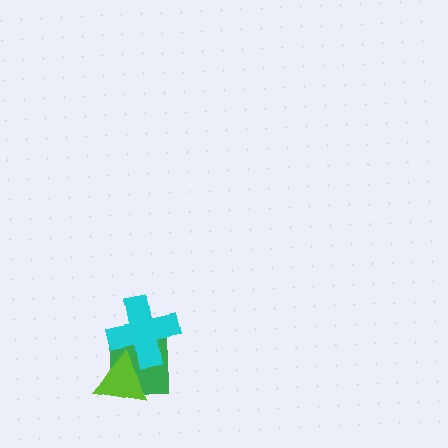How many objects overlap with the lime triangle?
2 objects overlap with the lime triangle.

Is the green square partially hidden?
Yes, it is partially covered by another shape.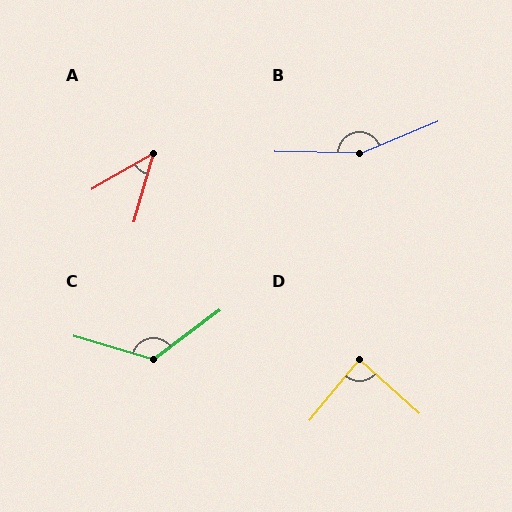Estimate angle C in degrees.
Approximately 127 degrees.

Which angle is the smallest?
A, at approximately 44 degrees.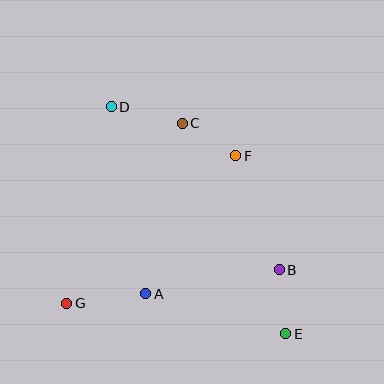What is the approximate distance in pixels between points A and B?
The distance between A and B is approximately 136 pixels.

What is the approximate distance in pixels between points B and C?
The distance between B and C is approximately 176 pixels.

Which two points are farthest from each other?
Points D and E are farthest from each other.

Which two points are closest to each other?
Points C and F are closest to each other.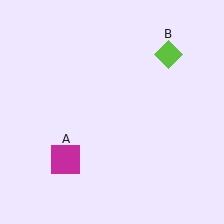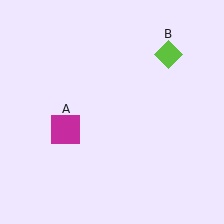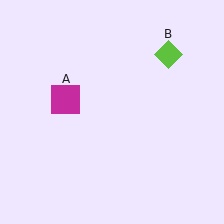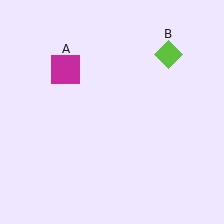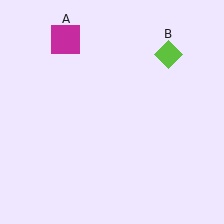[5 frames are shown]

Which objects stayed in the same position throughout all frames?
Lime diamond (object B) remained stationary.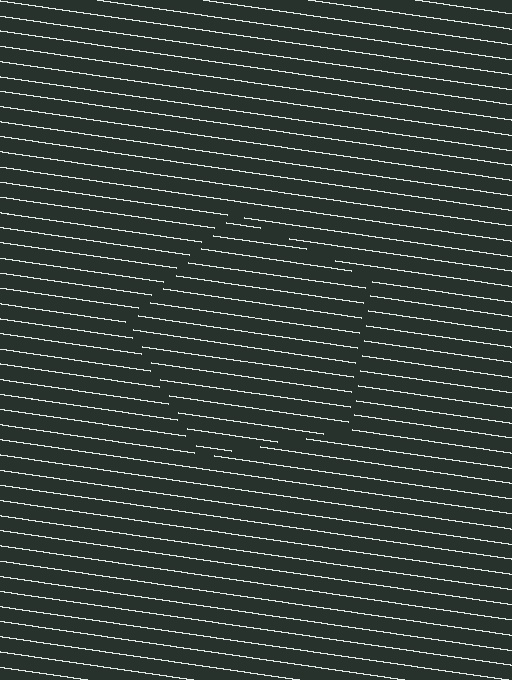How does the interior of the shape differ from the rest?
The interior of the shape contains the same grating, shifted by half a period — the contour is defined by the phase discontinuity where line-ends from the inner and outer gratings abut.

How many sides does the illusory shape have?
5 sides — the line-ends trace a pentagon.